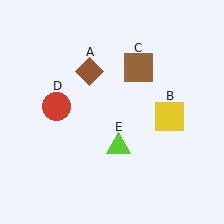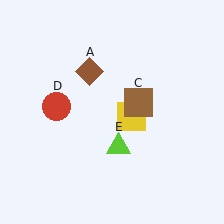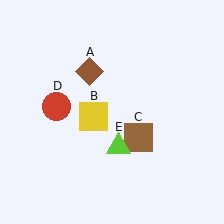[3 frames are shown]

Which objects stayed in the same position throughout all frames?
Brown diamond (object A) and red circle (object D) and lime triangle (object E) remained stationary.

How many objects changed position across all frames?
2 objects changed position: yellow square (object B), brown square (object C).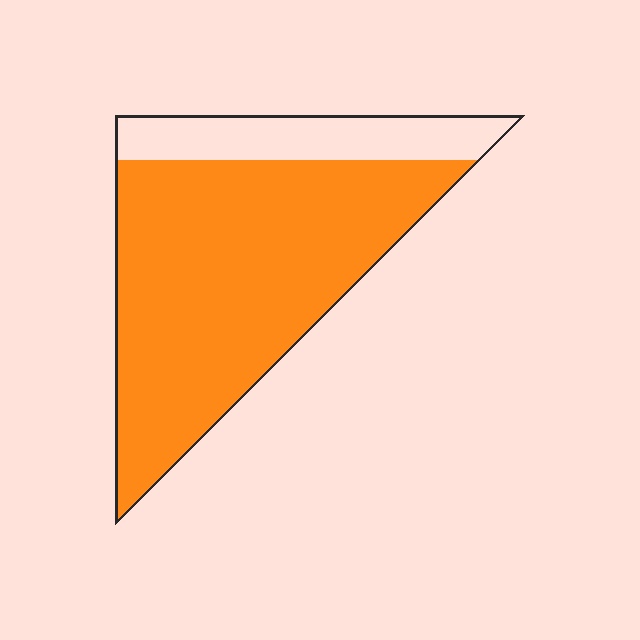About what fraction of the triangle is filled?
About four fifths (4/5).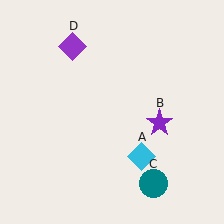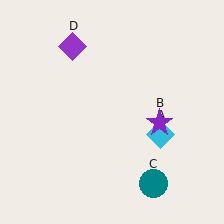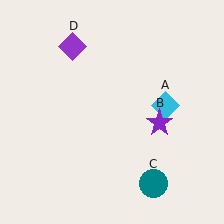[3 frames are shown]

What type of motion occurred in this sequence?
The cyan diamond (object A) rotated counterclockwise around the center of the scene.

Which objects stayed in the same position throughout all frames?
Purple star (object B) and teal circle (object C) and purple diamond (object D) remained stationary.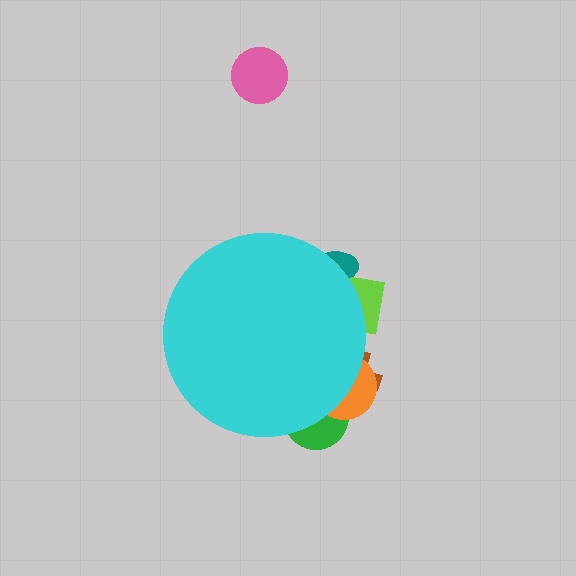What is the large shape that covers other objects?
A cyan circle.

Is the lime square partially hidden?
Yes, the lime square is partially hidden behind the cyan circle.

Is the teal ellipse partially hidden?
Yes, the teal ellipse is partially hidden behind the cyan circle.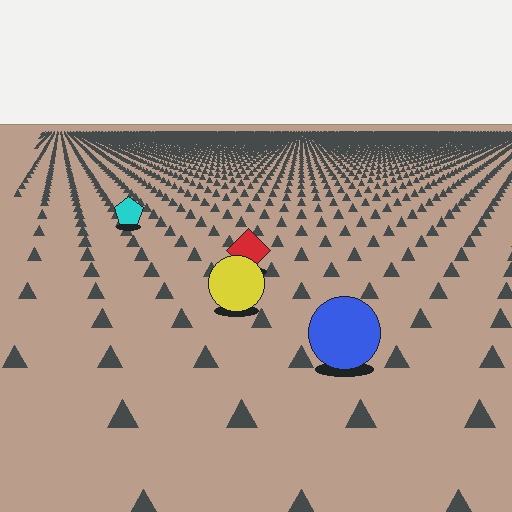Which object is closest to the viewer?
The blue circle is closest. The texture marks near it are larger and more spread out.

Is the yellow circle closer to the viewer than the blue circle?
No. The blue circle is closer — you can tell from the texture gradient: the ground texture is coarser near it.